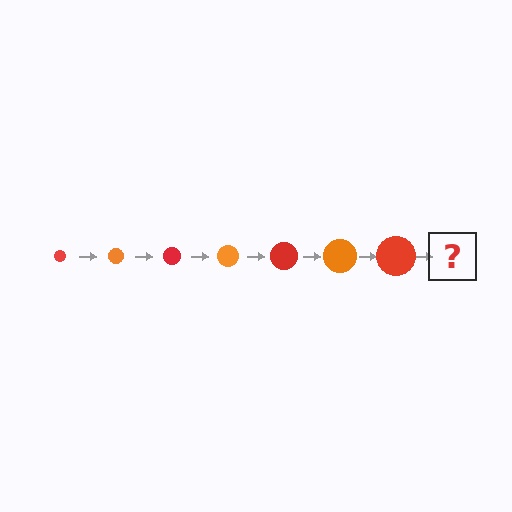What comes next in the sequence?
The next element should be an orange circle, larger than the previous one.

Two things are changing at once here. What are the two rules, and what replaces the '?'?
The two rules are that the circle grows larger each step and the color cycles through red and orange. The '?' should be an orange circle, larger than the previous one.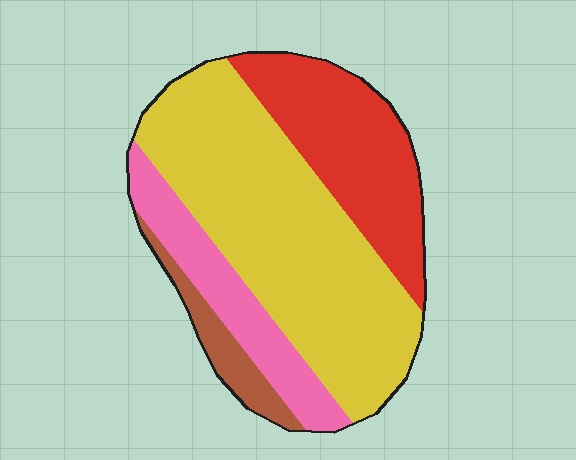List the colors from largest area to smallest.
From largest to smallest: yellow, red, pink, brown.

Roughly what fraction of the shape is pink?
Pink covers about 15% of the shape.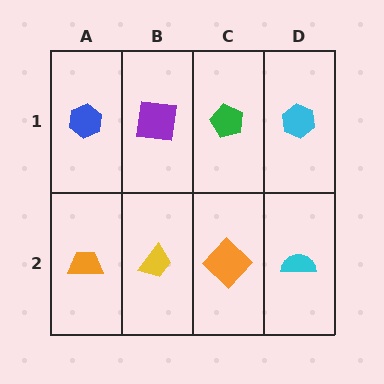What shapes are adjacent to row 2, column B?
A purple square (row 1, column B), an orange trapezoid (row 2, column A), an orange diamond (row 2, column C).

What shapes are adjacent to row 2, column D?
A cyan hexagon (row 1, column D), an orange diamond (row 2, column C).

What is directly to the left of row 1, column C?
A purple square.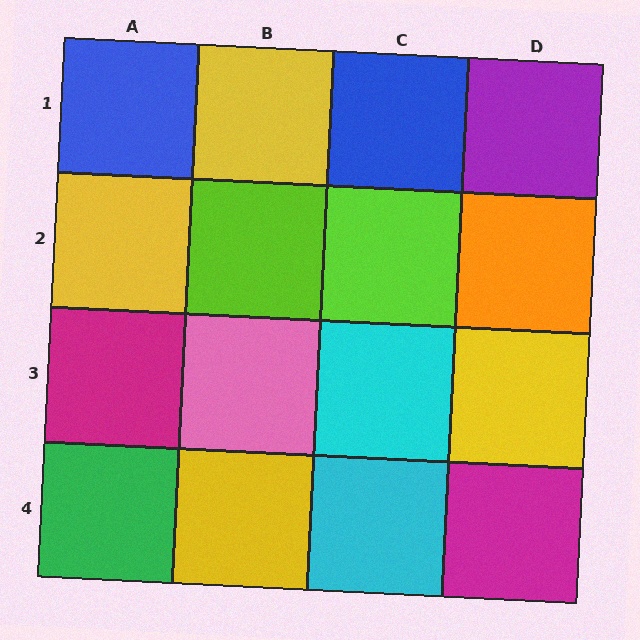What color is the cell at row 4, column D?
Magenta.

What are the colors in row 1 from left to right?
Blue, yellow, blue, purple.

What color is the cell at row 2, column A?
Yellow.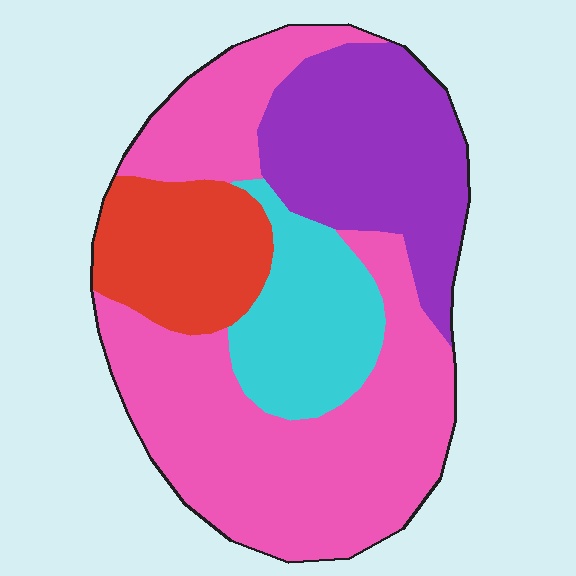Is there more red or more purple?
Purple.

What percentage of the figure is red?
Red takes up less than a sixth of the figure.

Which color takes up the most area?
Pink, at roughly 50%.